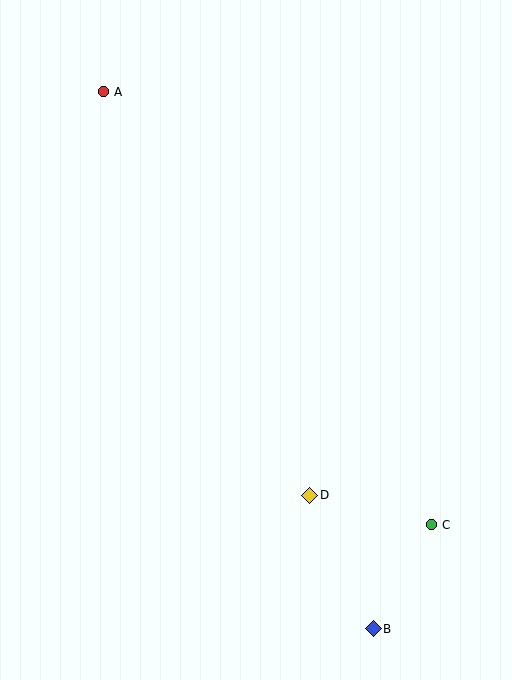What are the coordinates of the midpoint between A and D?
The midpoint between A and D is at (207, 294).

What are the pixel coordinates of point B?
Point B is at (373, 629).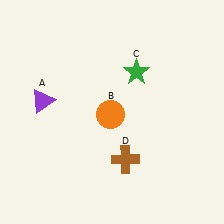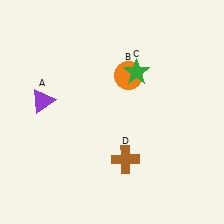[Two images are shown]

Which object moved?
The orange circle (B) moved up.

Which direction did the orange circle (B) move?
The orange circle (B) moved up.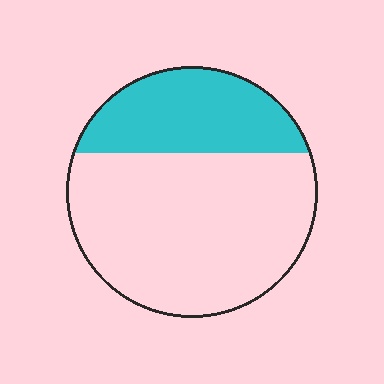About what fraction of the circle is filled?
About one third (1/3).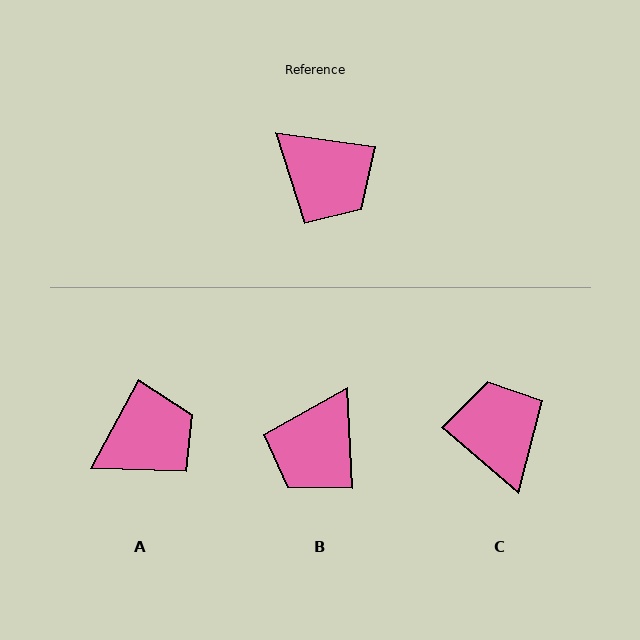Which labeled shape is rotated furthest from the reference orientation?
C, about 147 degrees away.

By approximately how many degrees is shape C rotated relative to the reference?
Approximately 147 degrees counter-clockwise.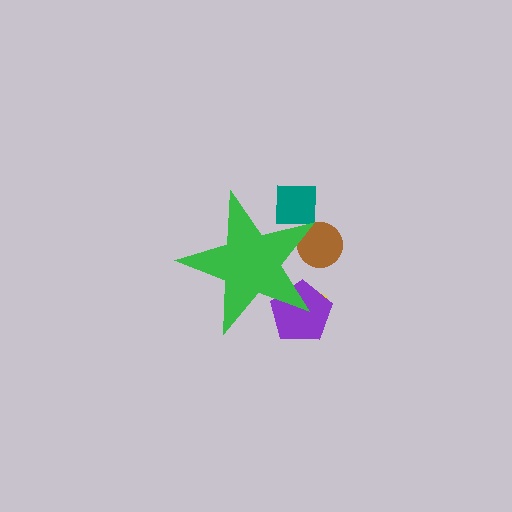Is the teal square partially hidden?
Yes, the teal square is partially hidden behind the green star.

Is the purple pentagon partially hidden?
Yes, the purple pentagon is partially hidden behind the green star.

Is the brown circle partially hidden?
Yes, the brown circle is partially hidden behind the green star.